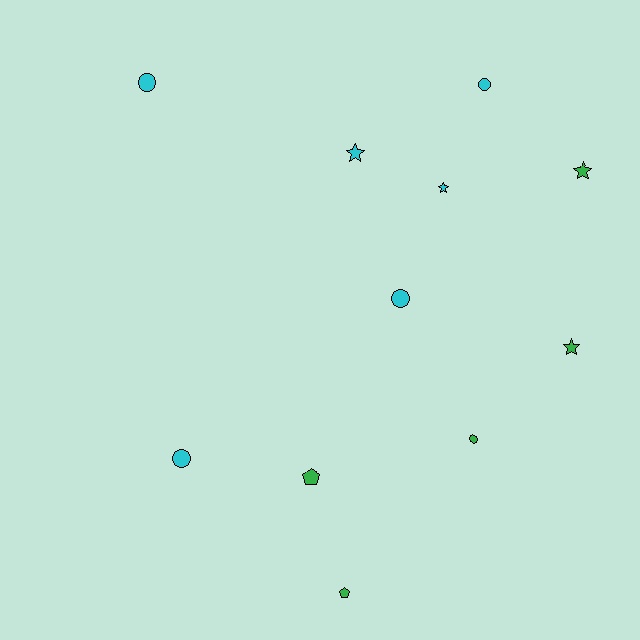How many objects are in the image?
There are 11 objects.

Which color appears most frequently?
Cyan, with 6 objects.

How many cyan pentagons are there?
There are no cyan pentagons.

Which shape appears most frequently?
Circle, with 5 objects.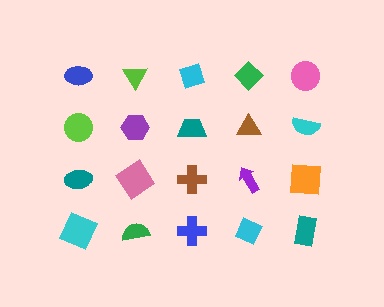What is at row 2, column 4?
A brown triangle.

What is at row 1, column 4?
A green diamond.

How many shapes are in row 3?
5 shapes.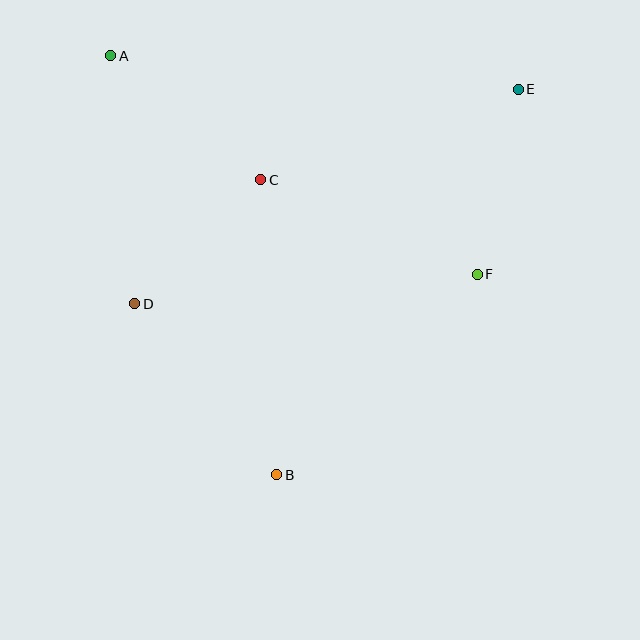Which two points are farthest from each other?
Points B and E are farthest from each other.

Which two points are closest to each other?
Points C and D are closest to each other.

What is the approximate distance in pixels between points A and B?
The distance between A and B is approximately 451 pixels.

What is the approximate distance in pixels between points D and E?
The distance between D and E is approximately 440 pixels.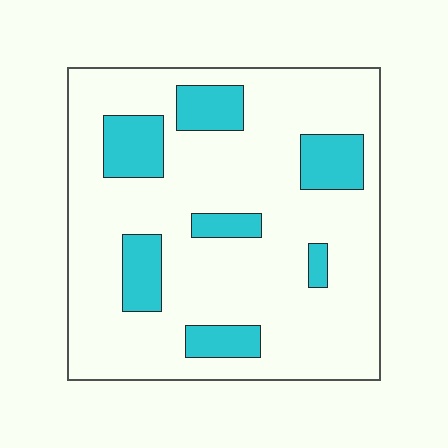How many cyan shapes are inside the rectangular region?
7.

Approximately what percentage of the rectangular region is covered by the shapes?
Approximately 20%.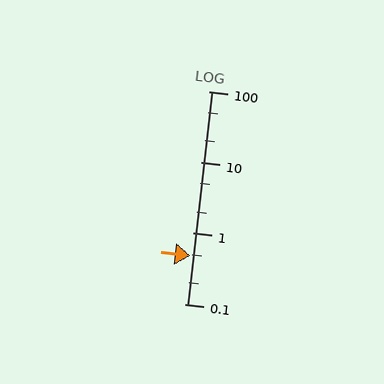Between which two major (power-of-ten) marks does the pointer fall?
The pointer is between 0.1 and 1.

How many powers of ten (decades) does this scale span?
The scale spans 3 decades, from 0.1 to 100.